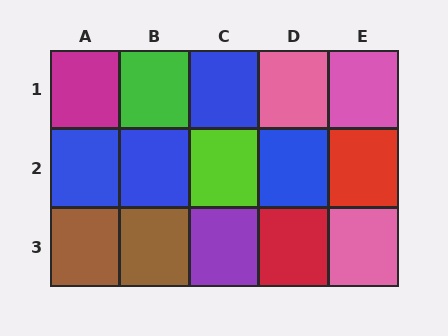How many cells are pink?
3 cells are pink.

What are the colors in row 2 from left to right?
Blue, blue, lime, blue, red.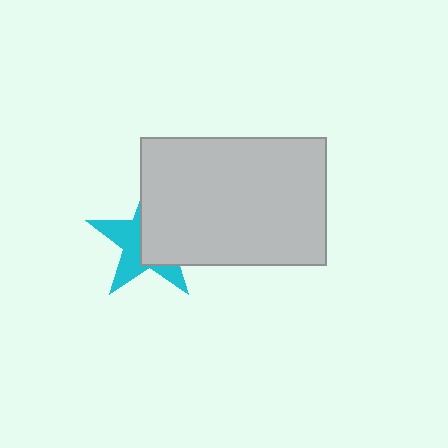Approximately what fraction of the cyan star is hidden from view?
Roughly 54% of the cyan star is hidden behind the light gray rectangle.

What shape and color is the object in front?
The object in front is a light gray rectangle.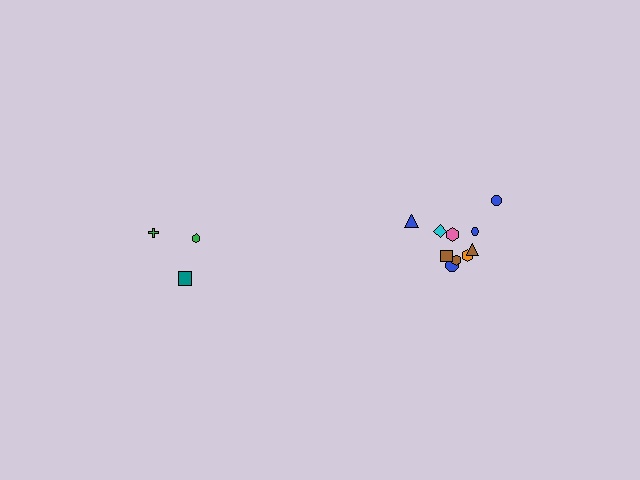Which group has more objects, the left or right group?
The right group.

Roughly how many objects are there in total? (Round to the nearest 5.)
Roughly 15 objects in total.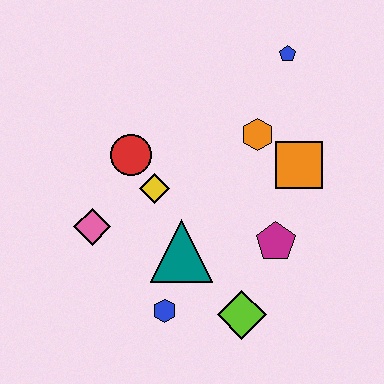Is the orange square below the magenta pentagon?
No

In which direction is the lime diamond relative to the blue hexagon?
The lime diamond is to the right of the blue hexagon.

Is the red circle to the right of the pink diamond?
Yes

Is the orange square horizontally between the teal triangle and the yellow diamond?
No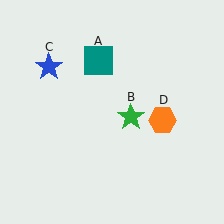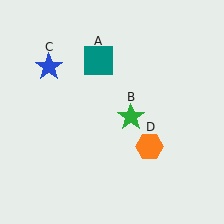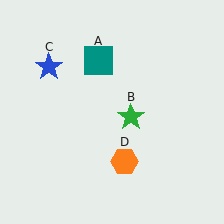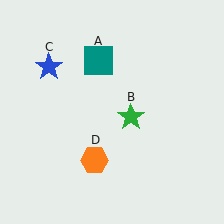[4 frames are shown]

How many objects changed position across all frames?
1 object changed position: orange hexagon (object D).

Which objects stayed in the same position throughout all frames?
Teal square (object A) and green star (object B) and blue star (object C) remained stationary.